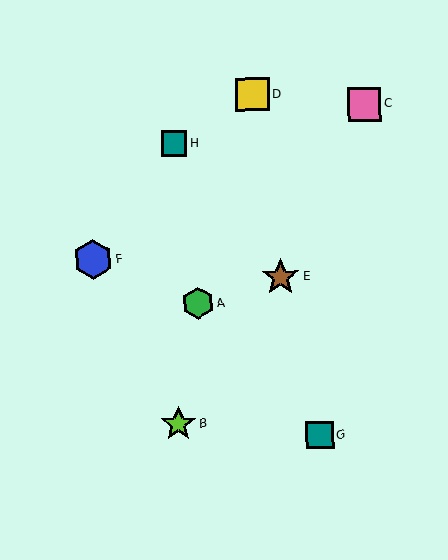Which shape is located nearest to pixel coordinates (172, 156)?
The teal square (labeled H) at (174, 143) is nearest to that location.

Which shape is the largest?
The blue hexagon (labeled F) is the largest.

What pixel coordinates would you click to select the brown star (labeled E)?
Click at (281, 277) to select the brown star E.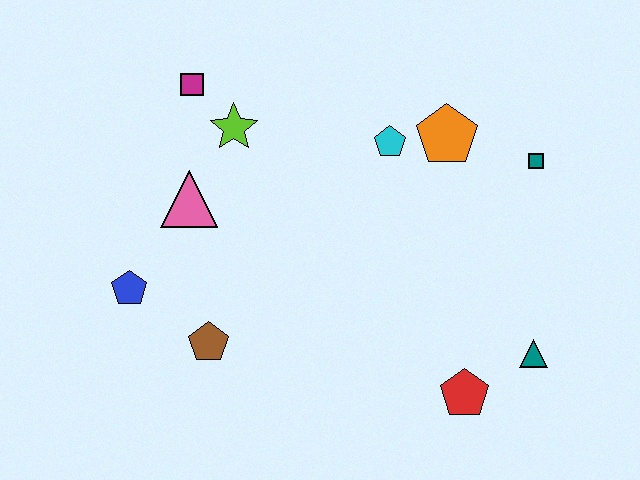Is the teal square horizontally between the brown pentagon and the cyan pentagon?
No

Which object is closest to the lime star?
The magenta square is closest to the lime star.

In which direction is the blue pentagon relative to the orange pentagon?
The blue pentagon is to the left of the orange pentagon.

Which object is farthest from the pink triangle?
The teal triangle is farthest from the pink triangle.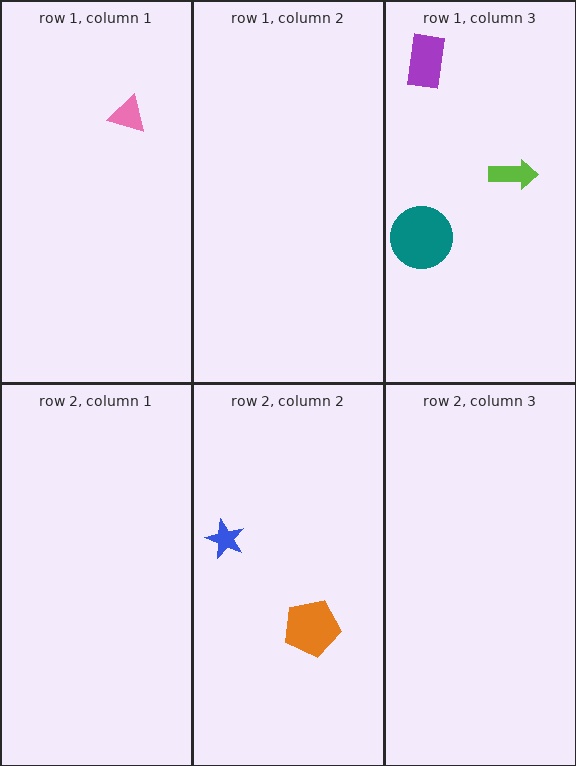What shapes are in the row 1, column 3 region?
The purple rectangle, the teal circle, the lime arrow.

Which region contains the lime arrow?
The row 1, column 3 region.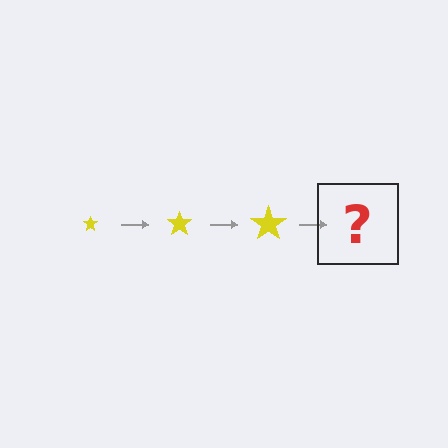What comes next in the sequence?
The next element should be a yellow star, larger than the previous one.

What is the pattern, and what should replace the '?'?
The pattern is that the star gets progressively larger each step. The '?' should be a yellow star, larger than the previous one.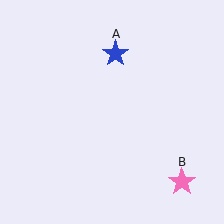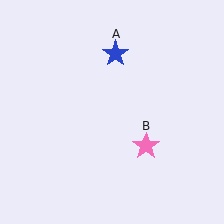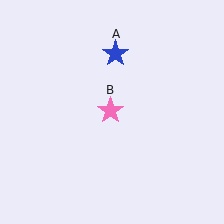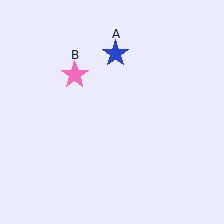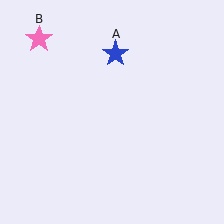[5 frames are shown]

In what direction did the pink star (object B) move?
The pink star (object B) moved up and to the left.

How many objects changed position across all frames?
1 object changed position: pink star (object B).